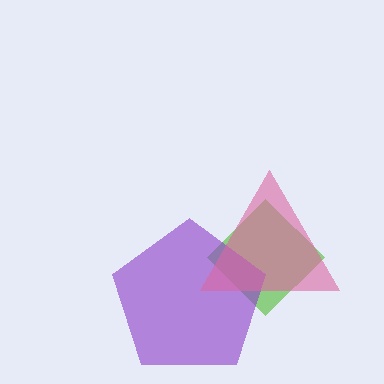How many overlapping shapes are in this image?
There are 3 overlapping shapes in the image.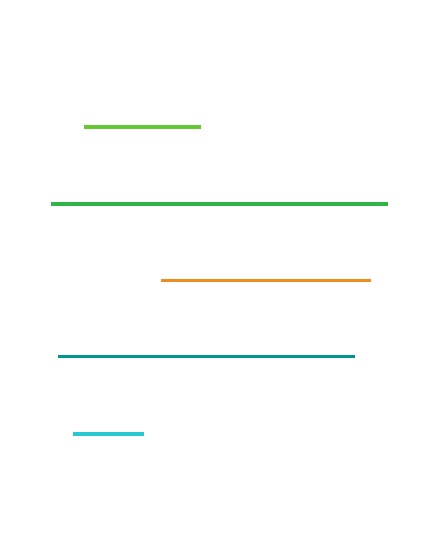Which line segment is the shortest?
The cyan line is the shortest at approximately 70 pixels.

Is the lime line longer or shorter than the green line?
The green line is longer than the lime line.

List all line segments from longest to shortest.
From longest to shortest: green, teal, orange, lime, cyan.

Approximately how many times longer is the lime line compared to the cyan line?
The lime line is approximately 1.7 times the length of the cyan line.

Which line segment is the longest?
The green line is the longest at approximately 337 pixels.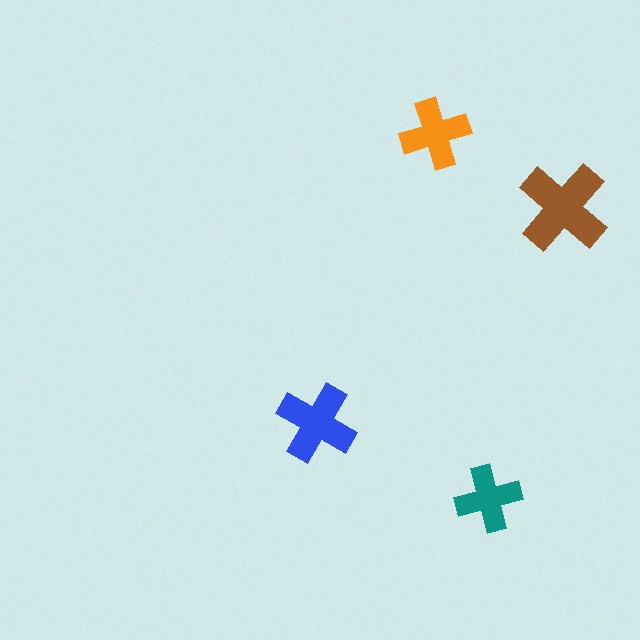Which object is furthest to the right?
The brown cross is rightmost.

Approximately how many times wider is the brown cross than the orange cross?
About 1.5 times wider.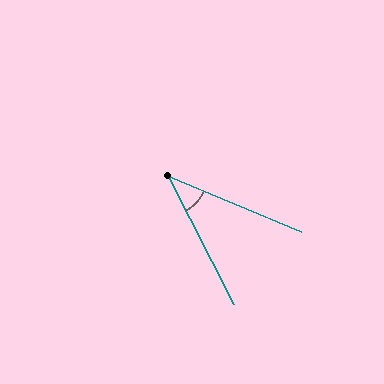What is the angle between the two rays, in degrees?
Approximately 40 degrees.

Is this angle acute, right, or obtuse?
It is acute.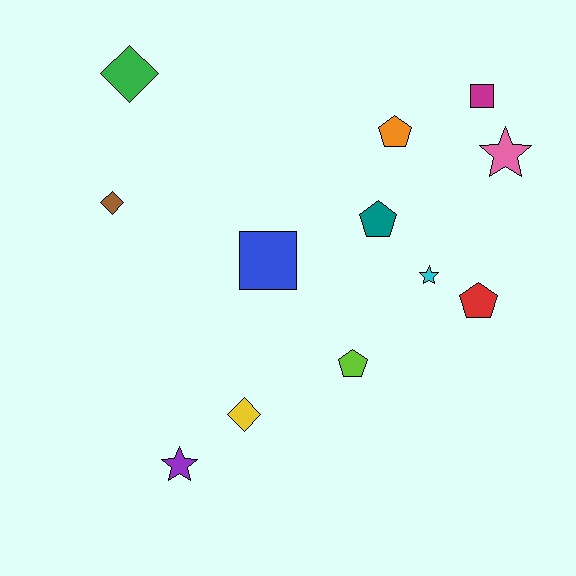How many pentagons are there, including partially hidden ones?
There are 4 pentagons.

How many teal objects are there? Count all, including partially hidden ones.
There is 1 teal object.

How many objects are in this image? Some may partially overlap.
There are 12 objects.